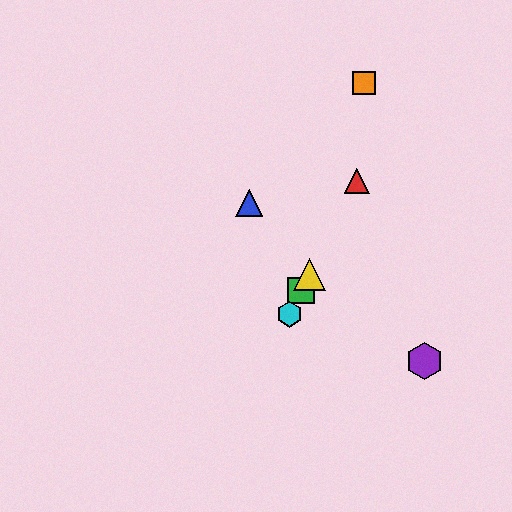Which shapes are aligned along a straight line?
The red triangle, the green square, the yellow triangle, the cyan hexagon are aligned along a straight line.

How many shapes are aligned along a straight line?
4 shapes (the red triangle, the green square, the yellow triangle, the cyan hexagon) are aligned along a straight line.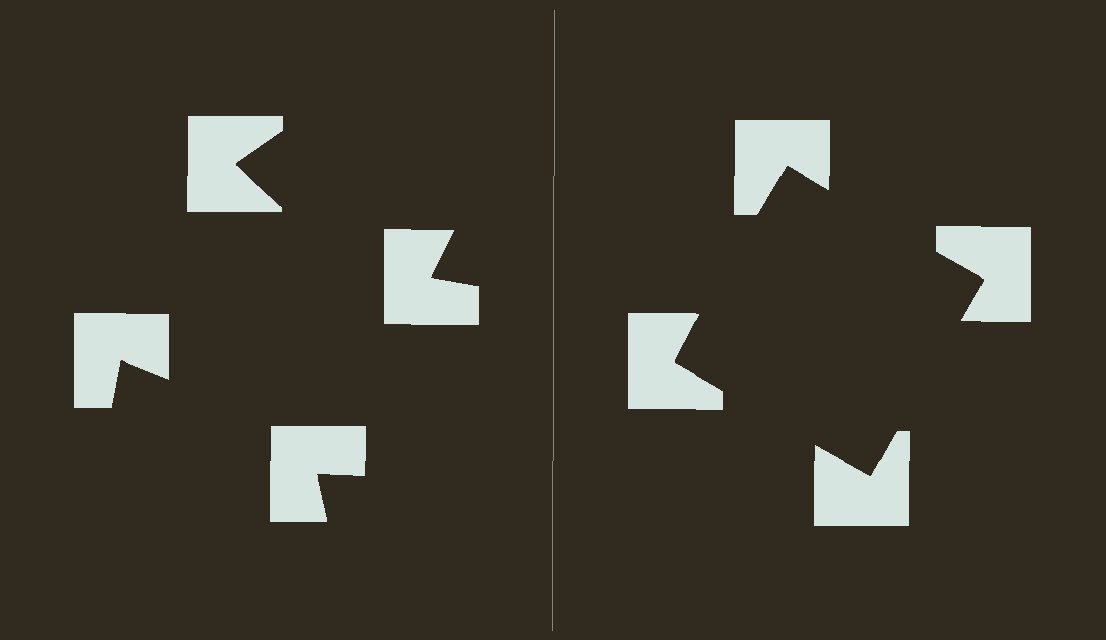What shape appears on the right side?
An illusory square.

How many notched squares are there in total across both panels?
8 — 4 on each side.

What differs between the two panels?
The notched squares are positioned identically on both sides; only the wedge orientations differ. On the right they align to a square; on the left they are misaligned.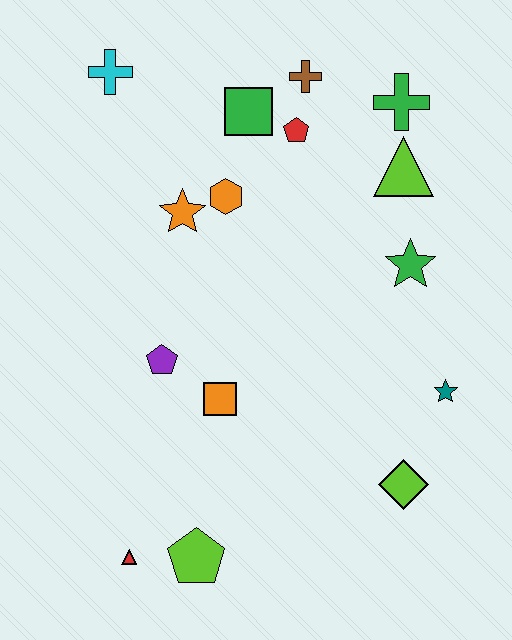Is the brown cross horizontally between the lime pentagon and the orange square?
No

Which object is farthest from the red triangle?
The green cross is farthest from the red triangle.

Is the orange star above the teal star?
Yes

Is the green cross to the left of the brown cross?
No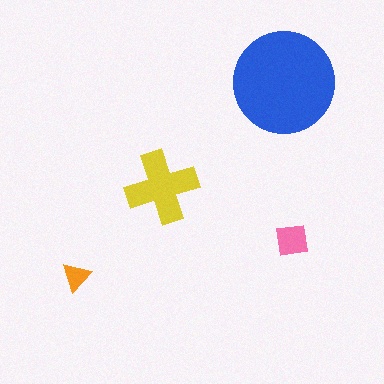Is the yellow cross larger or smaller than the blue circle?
Smaller.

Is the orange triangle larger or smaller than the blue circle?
Smaller.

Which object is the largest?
The blue circle.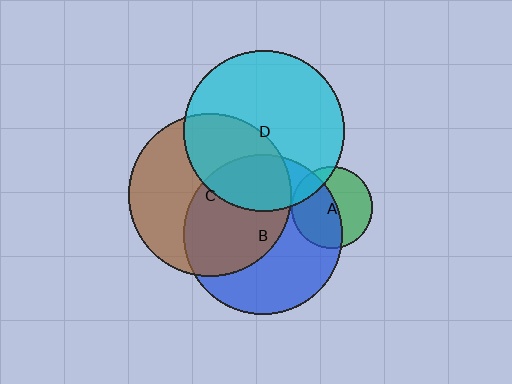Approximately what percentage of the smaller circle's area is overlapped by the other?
Approximately 50%.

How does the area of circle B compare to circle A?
Approximately 3.8 times.